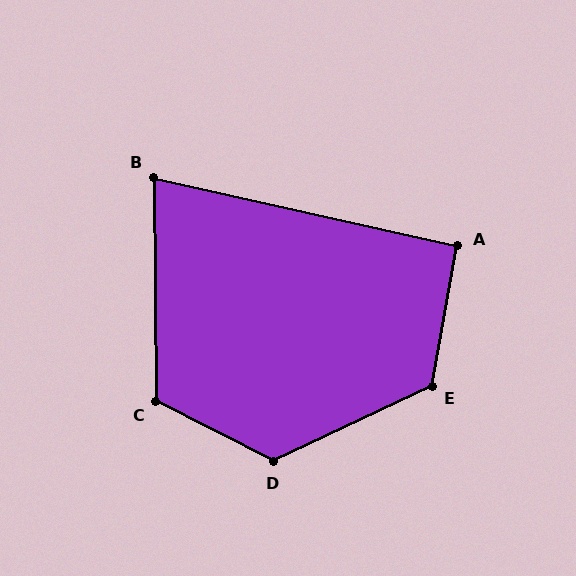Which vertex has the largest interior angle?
D, at approximately 127 degrees.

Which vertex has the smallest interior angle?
B, at approximately 77 degrees.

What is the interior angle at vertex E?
Approximately 126 degrees (obtuse).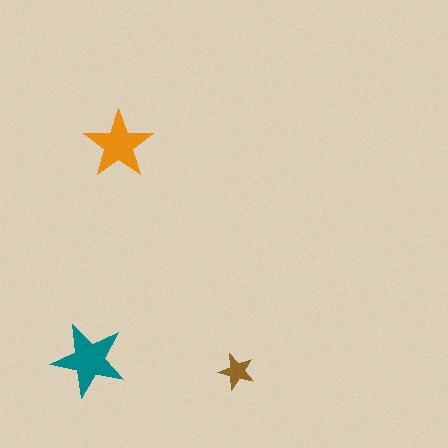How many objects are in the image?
There are 3 objects in the image.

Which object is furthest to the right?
The brown star is rightmost.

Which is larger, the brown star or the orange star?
The orange one.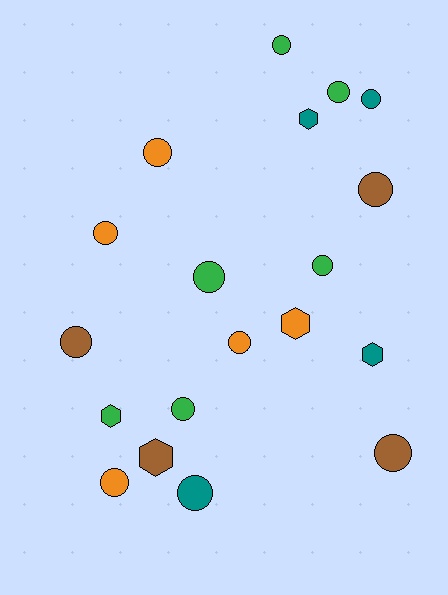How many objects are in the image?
There are 19 objects.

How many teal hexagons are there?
There are 2 teal hexagons.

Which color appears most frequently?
Green, with 6 objects.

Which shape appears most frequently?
Circle, with 14 objects.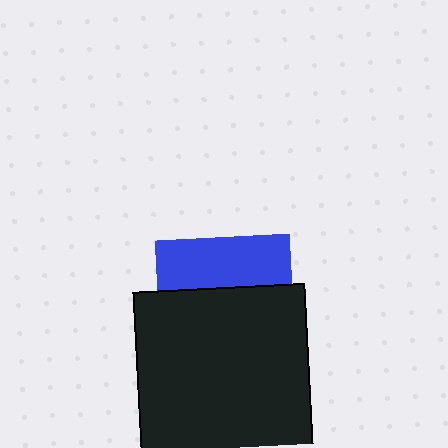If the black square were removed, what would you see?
You would see the complete blue square.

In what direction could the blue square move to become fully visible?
The blue square could move up. That would shift it out from behind the black square entirely.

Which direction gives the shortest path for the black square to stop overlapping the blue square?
Moving down gives the shortest separation.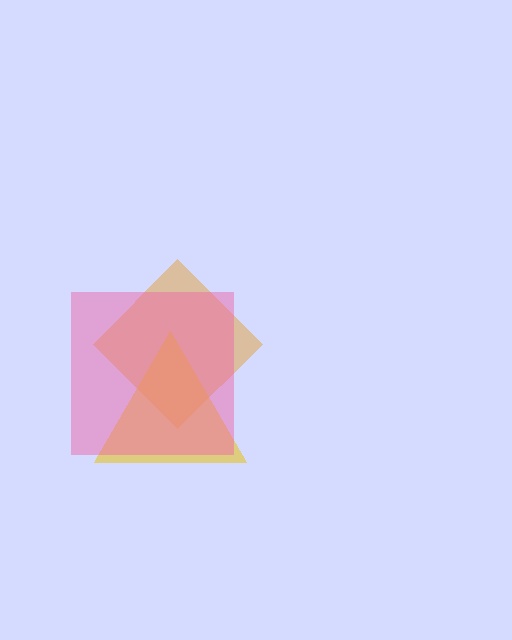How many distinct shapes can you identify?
There are 3 distinct shapes: an orange diamond, a yellow triangle, a pink square.